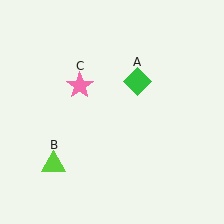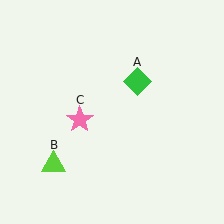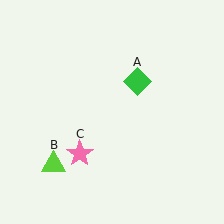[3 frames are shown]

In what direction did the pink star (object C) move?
The pink star (object C) moved down.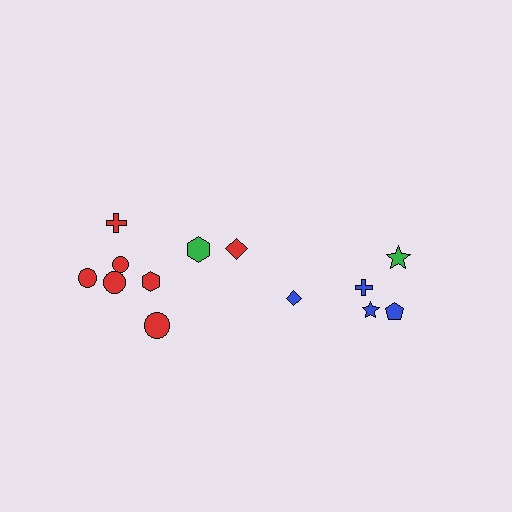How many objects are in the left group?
There are 8 objects.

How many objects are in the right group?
There are 5 objects.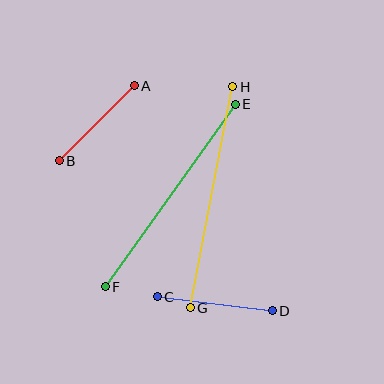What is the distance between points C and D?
The distance is approximately 116 pixels.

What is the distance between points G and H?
The distance is approximately 225 pixels.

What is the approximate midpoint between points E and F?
The midpoint is at approximately (170, 195) pixels.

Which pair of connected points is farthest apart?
Points G and H are farthest apart.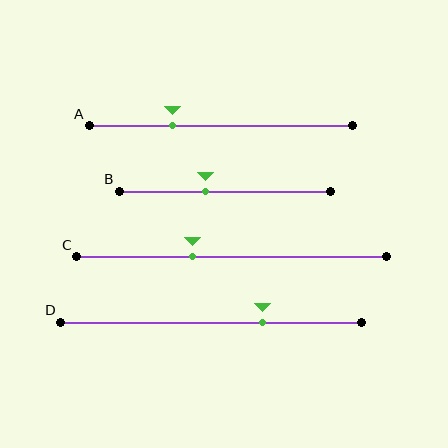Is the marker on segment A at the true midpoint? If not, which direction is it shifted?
No, the marker on segment A is shifted to the left by about 18% of the segment length.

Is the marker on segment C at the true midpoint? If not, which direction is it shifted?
No, the marker on segment C is shifted to the left by about 13% of the segment length.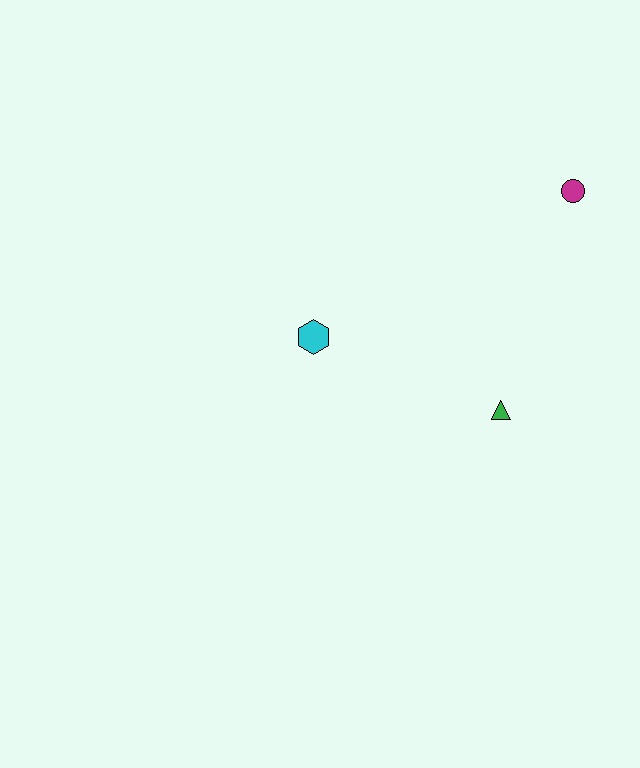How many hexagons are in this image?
There is 1 hexagon.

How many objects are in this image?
There are 3 objects.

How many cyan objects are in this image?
There is 1 cyan object.